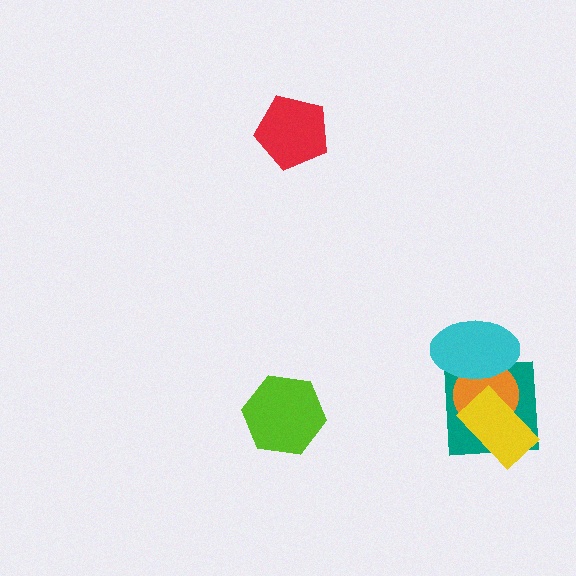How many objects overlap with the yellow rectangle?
2 objects overlap with the yellow rectangle.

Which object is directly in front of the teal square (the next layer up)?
The orange circle is directly in front of the teal square.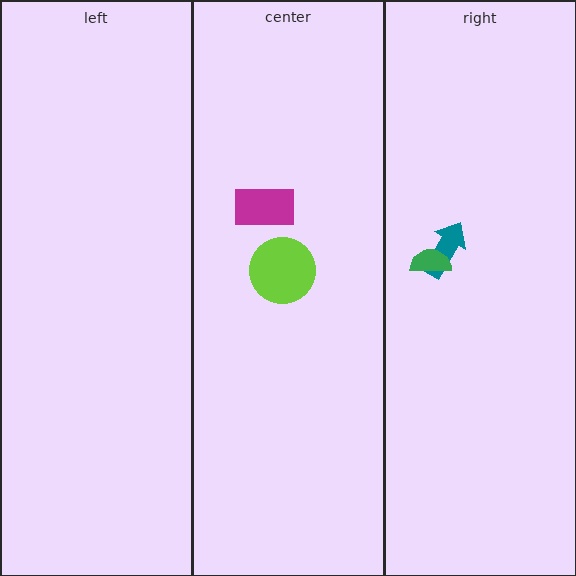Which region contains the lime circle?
The center region.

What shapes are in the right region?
The teal arrow, the green semicircle.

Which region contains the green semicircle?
The right region.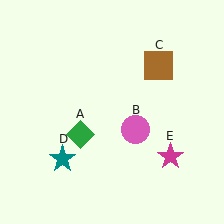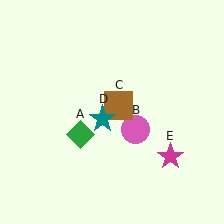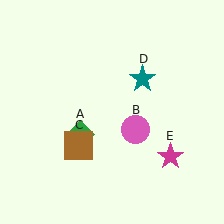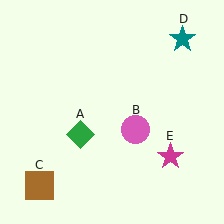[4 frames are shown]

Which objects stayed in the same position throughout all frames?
Green diamond (object A) and pink circle (object B) and magenta star (object E) remained stationary.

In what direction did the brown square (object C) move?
The brown square (object C) moved down and to the left.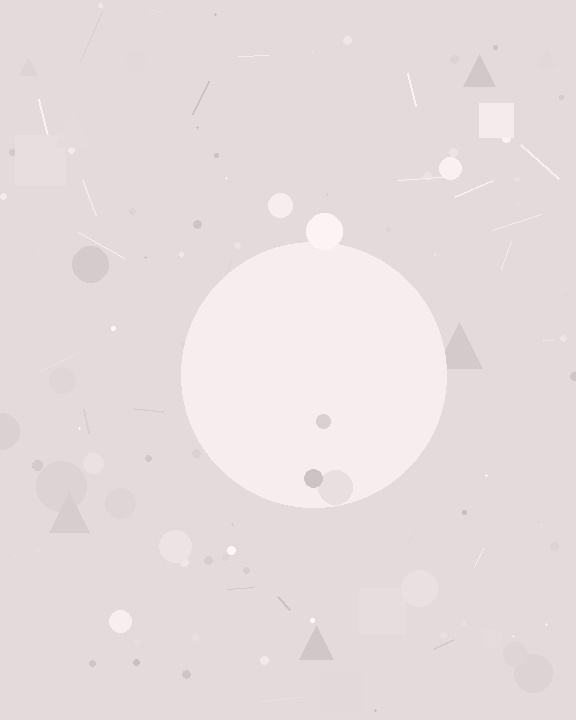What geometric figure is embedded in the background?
A circle is embedded in the background.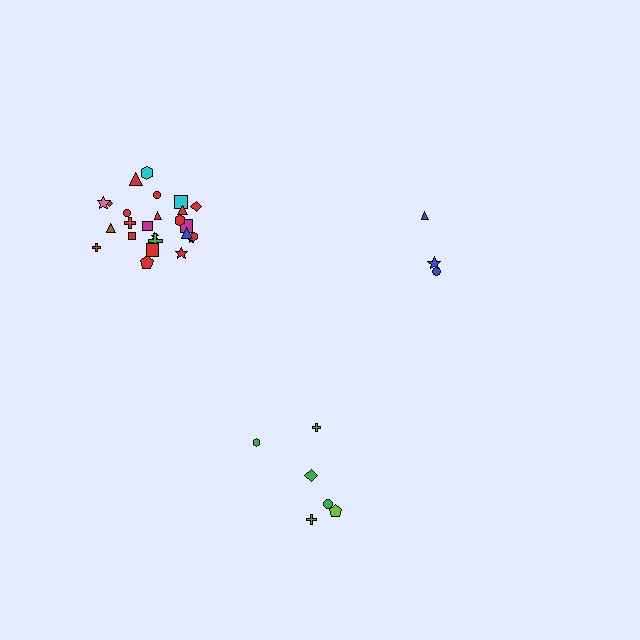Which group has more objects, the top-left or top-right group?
The top-left group.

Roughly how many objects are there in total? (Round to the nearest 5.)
Roughly 35 objects in total.